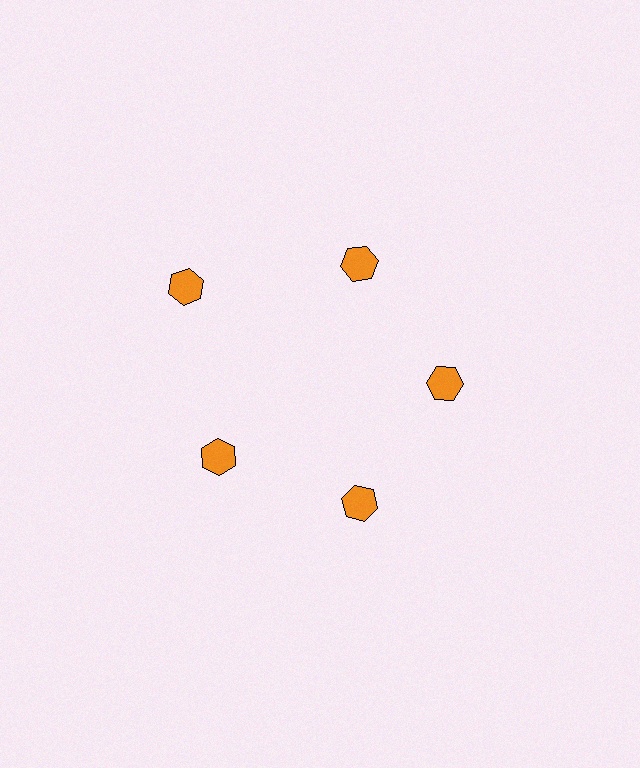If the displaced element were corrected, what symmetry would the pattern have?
It would have 5-fold rotational symmetry — the pattern would map onto itself every 72 degrees.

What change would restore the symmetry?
The symmetry would be restored by moving it inward, back onto the ring so that all 5 hexagons sit at equal angles and equal distance from the center.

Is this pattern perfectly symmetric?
No. The 5 orange hexagons are arranged in a ring, but one element near the 10 o'clock position is pushed outward from the center, breaking the 5-fold rotational symmetry.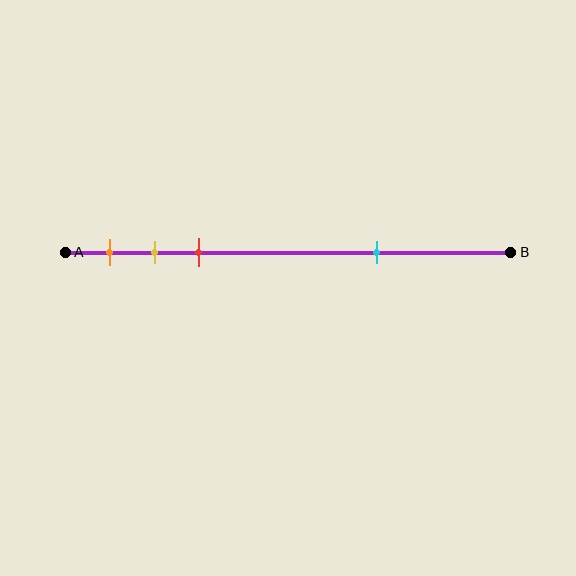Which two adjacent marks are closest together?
The yellow and red marks are the closest adjacent pair.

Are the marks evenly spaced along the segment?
No, the marks are not evenly spaced.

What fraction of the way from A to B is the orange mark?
The orange mark is approximately 10% (0.1) of the way from A to B.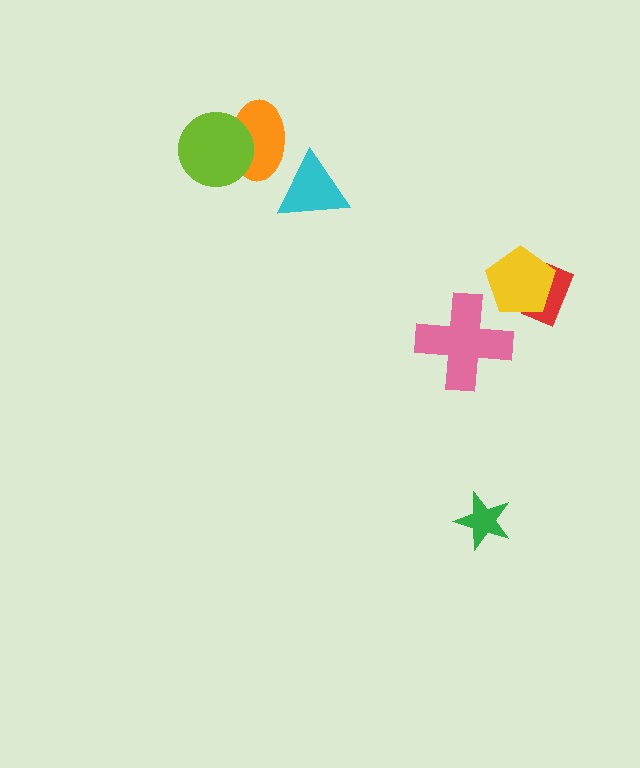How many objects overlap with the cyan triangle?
1 object overlaps with the cyan triangle.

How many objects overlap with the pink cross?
0 objects overlap with the pink cross.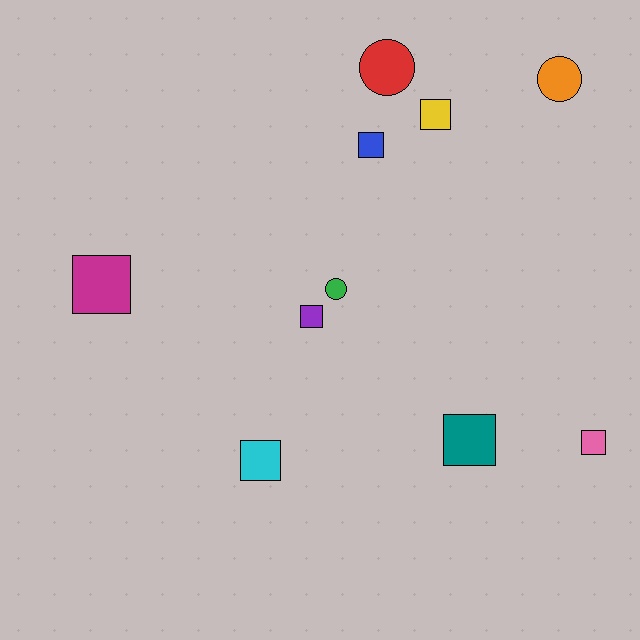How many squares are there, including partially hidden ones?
There are 7 squares.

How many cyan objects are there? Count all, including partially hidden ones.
There is 1 cyan object.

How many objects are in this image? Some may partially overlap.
There are 10 objects.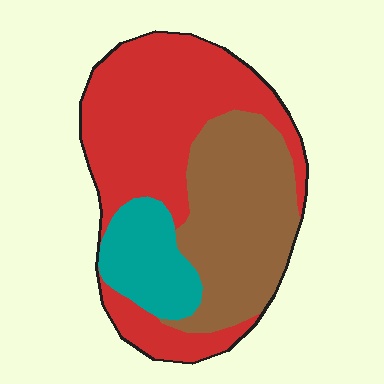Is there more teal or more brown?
Brown.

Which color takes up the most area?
Red, at roughly 50%.